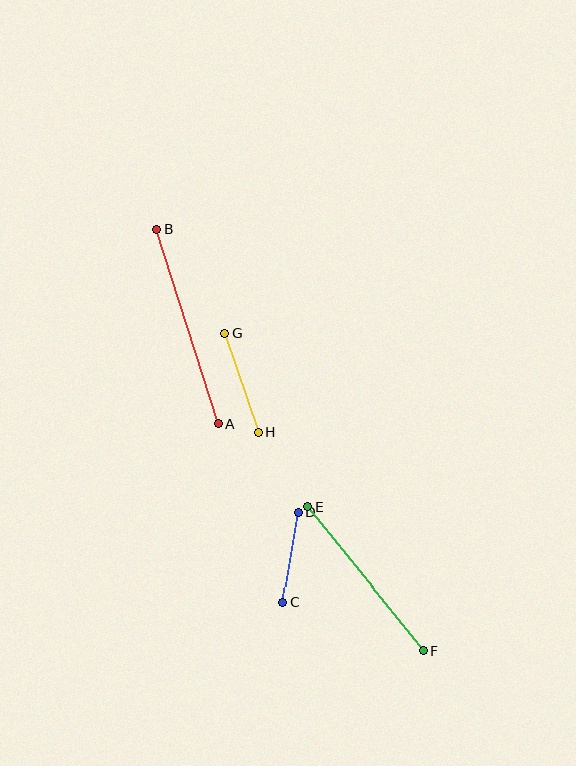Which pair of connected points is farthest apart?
Points A and B are farthest apart.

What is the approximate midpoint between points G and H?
The midpoint is at approximately (242, 383) pixels.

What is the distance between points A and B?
The distance is approximately 204 pixels.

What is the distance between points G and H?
The distance is approximately 104 pixels.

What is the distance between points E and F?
The distance is approximately 185 pixels.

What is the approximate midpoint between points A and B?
The midpoint is at approximately (188, 326) pixels.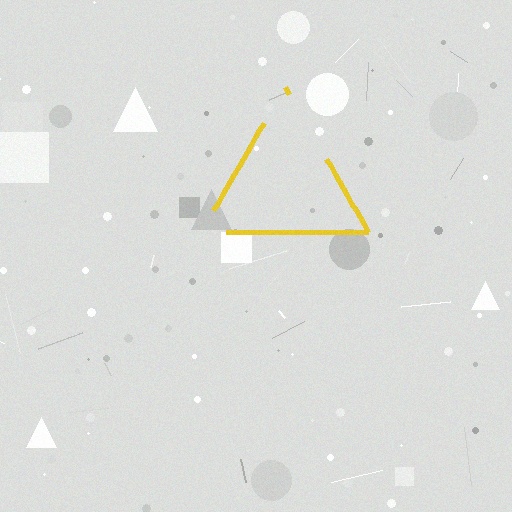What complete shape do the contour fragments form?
The contour fragments form a triangle.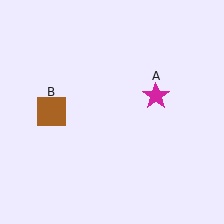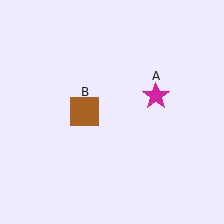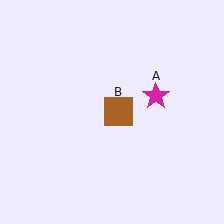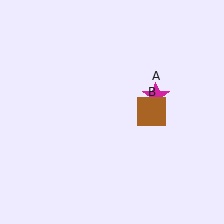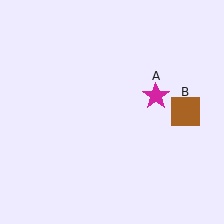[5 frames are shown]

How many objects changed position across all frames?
1 object changed position: brown square (object B).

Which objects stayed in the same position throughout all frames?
Magenta star (object A) remained stationary.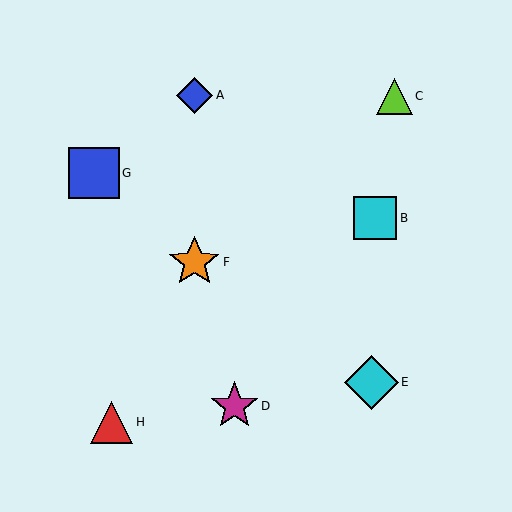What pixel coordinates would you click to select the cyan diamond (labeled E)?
Click at (371, 382) to select the cyan diamond E.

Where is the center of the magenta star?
The center of the magenta star is at (234, 406).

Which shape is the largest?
The cyan diamond (labeled E) is the largest.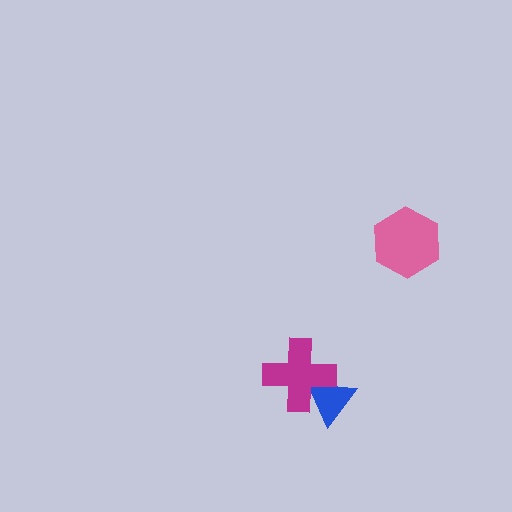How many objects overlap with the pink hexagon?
0 objects overlap with the pink hexagon.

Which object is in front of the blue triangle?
The magenta cross is in front of the blue triangle.